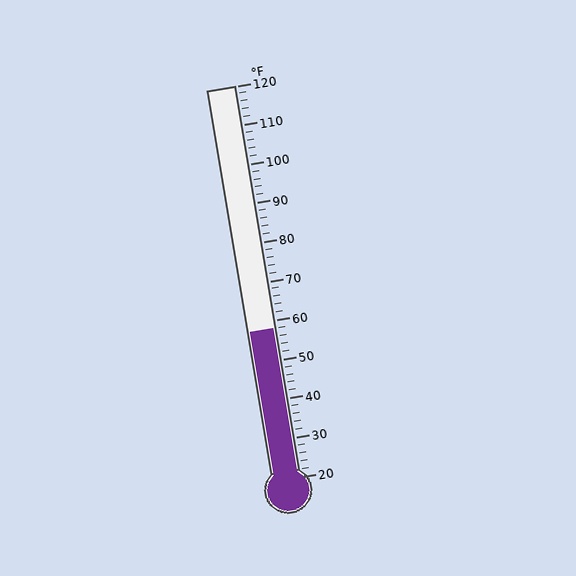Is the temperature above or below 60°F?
The temperature is below 60°F.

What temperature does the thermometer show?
The thermometer shows approximately 58°F.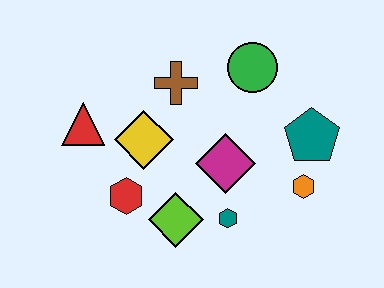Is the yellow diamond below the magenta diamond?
No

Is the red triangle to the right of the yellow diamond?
No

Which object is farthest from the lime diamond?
The green circle is farthest from the lime diamond.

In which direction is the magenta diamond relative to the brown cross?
The magenta diamond is below the brown cross.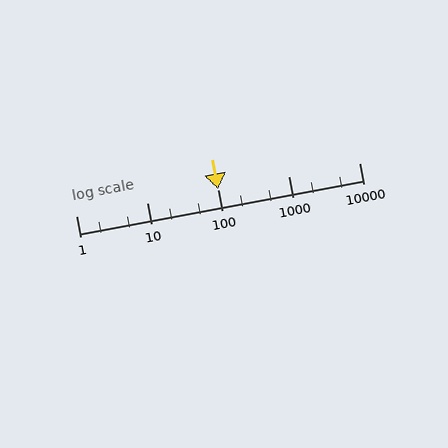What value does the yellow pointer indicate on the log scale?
The pointer indicates approximately 100.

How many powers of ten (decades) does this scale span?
The scale spans 4 decades, from 1 to 10000.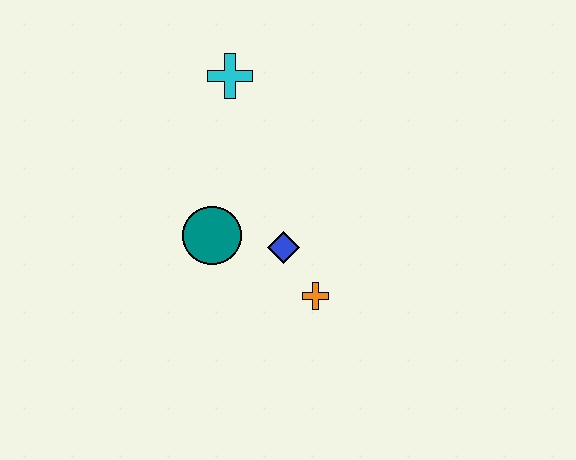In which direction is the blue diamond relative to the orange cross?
The blue diamond is above the orange cross.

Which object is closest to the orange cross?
The blue diamond is closest to the orange cross.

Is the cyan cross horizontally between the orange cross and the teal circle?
Yes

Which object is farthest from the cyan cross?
The orange cross is farthest from the cyan cross.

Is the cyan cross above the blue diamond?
Yes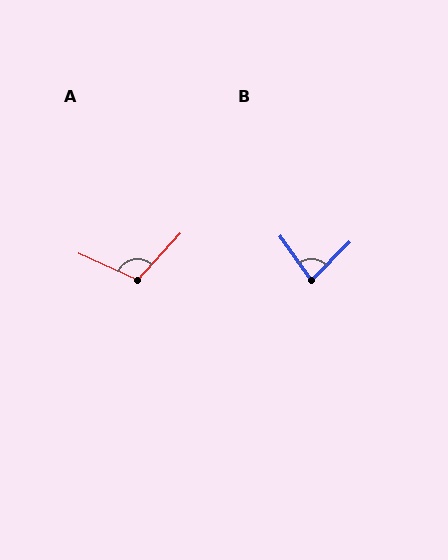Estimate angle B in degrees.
Approximately 80 degrees.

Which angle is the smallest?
B, at approximately 80 degrees.